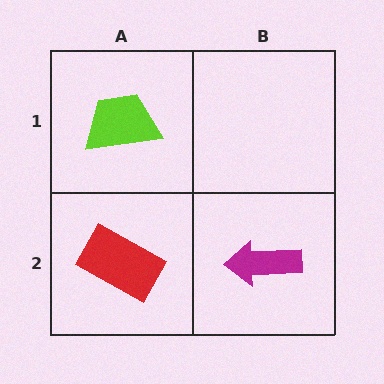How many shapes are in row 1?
1 shape.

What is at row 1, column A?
A lime trapezoid.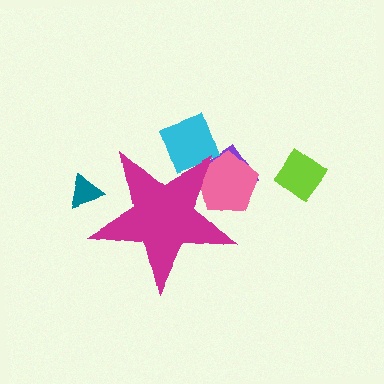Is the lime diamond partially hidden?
No, the lime diamond is fully visible.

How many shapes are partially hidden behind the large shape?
4 shapes are partially hidden.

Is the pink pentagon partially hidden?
Yes, the pink pentagon is partially hidden behind the magenta star.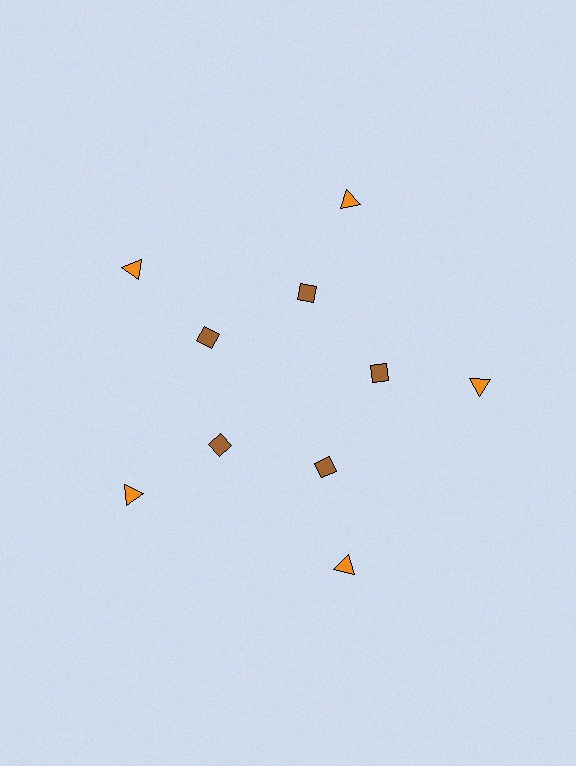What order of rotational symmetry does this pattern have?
This pattern has 5-fold rotational symmetry.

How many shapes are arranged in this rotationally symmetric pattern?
There are 10 shapes, arranged in 5 groups of 2.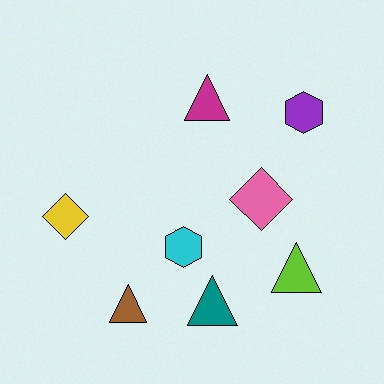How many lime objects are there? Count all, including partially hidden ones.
There is 1 lime object.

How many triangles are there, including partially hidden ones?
There are 4 triangles.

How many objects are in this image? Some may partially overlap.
There are 8 objects.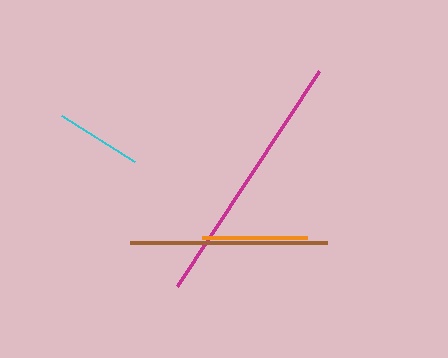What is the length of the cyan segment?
The cyan segment is approximately 87 pixels long.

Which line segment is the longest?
The magenta line is the longest at approximately 257 pixels.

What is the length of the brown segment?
The brown segment is approximately 197 pixels long.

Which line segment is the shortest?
The cyan line is the shortest at approximately 87 pixels.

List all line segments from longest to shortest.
From longest to shortest: magenta, brown, orange, cyan.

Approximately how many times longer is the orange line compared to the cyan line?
The orange line is approximately 1.2 times the length of the cyan line.